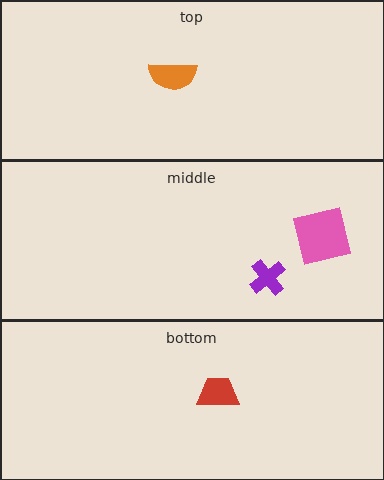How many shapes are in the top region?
1.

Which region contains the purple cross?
The middle region.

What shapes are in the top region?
The orange semicircle.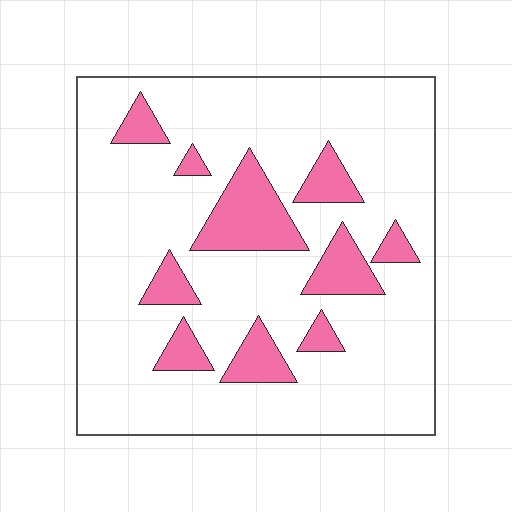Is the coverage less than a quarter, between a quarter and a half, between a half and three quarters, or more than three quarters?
Less than a quarter.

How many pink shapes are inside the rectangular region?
10.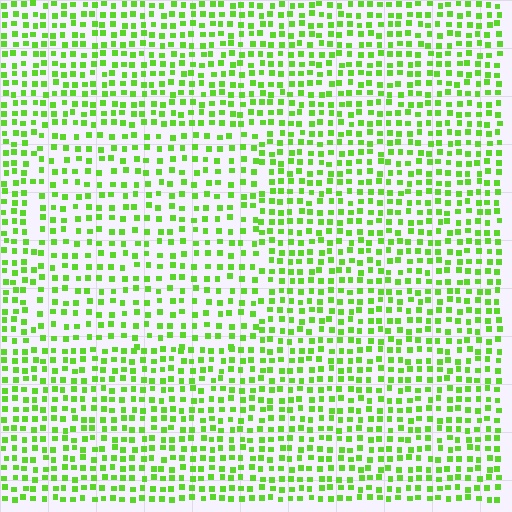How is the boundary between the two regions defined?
The boundary is defined by a change in element density (approximately 1.4x ratio). All elements are the same color, size, and shape.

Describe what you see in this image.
The image contains small lime elements arranged at two different densities. A rectangle-shaped region is visible where the elements are less densely packed than the surrounding area.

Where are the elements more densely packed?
The elements are more densely packed outside the rectangle boundary.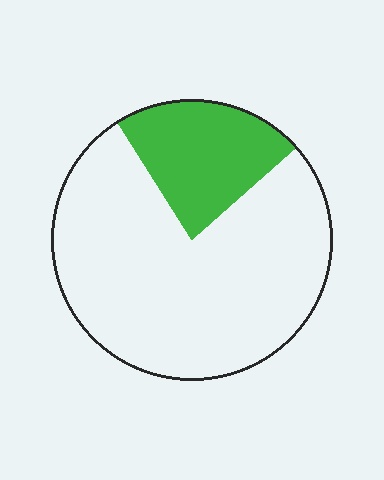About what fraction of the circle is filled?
About one quarter (1/4).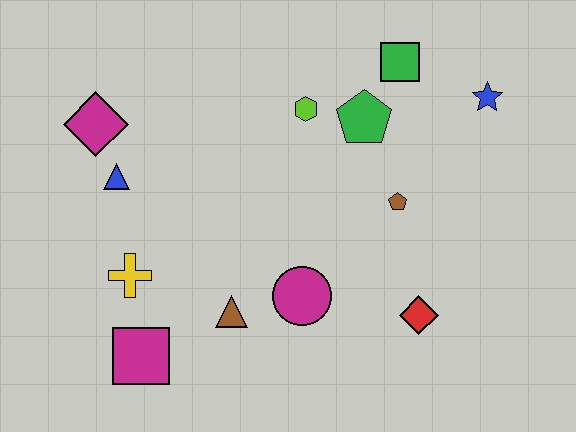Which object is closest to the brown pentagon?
The green pentagon is closest to the brown pentagon.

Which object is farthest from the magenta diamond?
The blue star is farthest from the magenta diamond.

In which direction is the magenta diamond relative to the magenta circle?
The magenta diamond is to the left of the magenta circle.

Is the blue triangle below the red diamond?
No